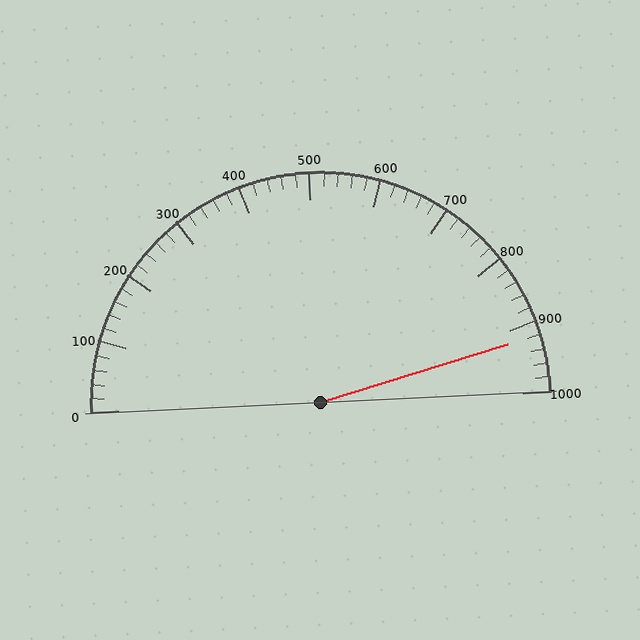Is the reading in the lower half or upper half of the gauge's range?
The reading is in the upper half of the range (0 to 1000).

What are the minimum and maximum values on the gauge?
The gauge ranges from 0 to 1000.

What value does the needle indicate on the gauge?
The needle indicates approximately 920.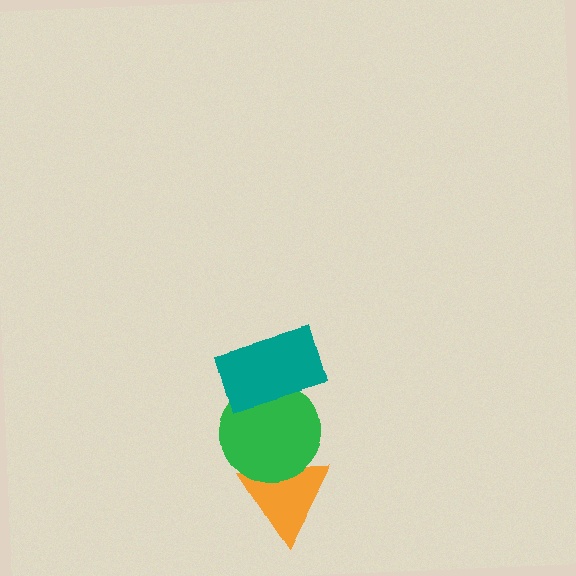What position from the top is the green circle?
The green circle is 2nd from the top.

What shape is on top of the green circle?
The teal rectangle is on top of the green circle.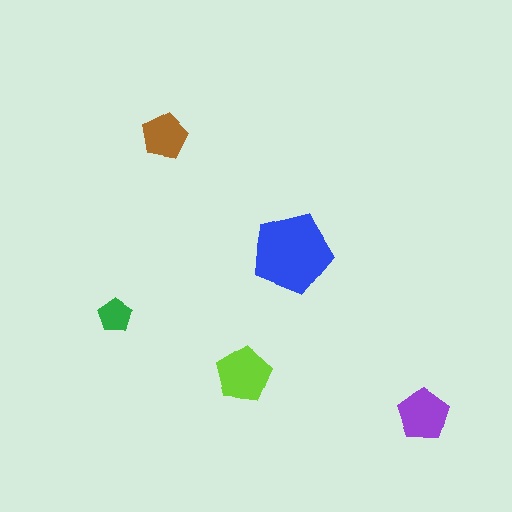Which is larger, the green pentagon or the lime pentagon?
The lime one.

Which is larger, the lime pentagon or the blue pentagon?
The blue one.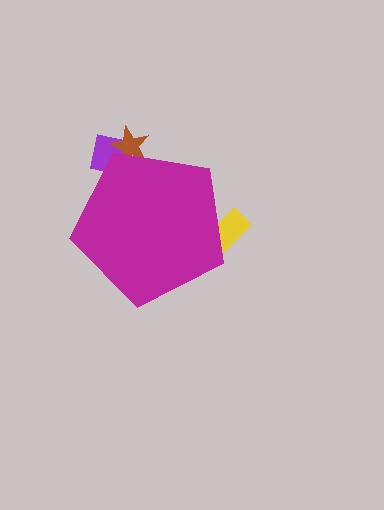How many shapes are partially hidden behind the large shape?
3 shapes are partially hidden.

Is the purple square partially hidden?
Yes, the purple square is partially hidden behind the magenta pentagon.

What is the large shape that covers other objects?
A magenta pentagon.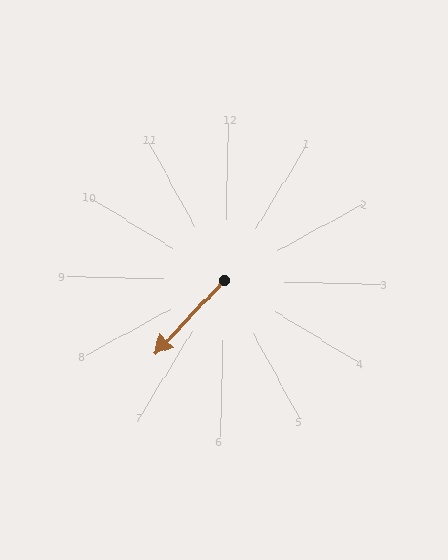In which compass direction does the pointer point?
Southwest.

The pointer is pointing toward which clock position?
Roughly 7 o'clock.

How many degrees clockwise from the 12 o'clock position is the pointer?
Approximately 222 degrees.